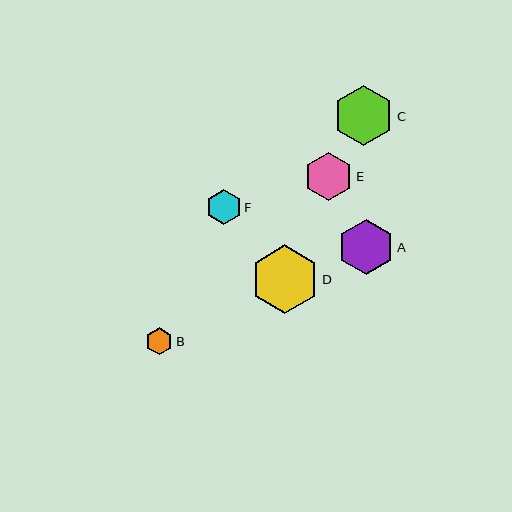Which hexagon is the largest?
Hexagon D is the largest with a size of approximately 69 pixels.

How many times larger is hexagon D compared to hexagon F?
Hexagon D is approximately 1.9 times the size of hexagon F.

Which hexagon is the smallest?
Hexagon B is the smallest with a size of approximately 27 pixels.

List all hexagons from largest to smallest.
From largest to smallest: D, C, A, E, F, B.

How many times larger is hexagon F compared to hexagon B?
Hexagon F is approximately 1.3 times the size of hexagon B.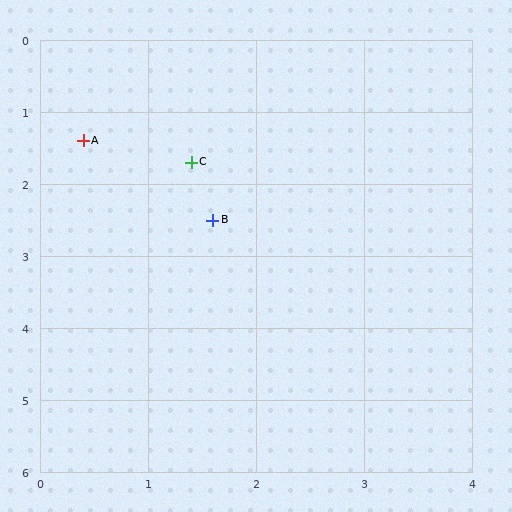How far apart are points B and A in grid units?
Points B and A are about 1.6 grid units apart.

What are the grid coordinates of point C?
Point C is at approximately (1.4, 1.7).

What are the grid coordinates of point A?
Point A is at approximately (0.4, 1.4).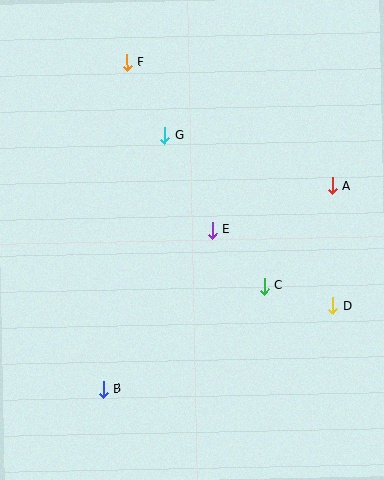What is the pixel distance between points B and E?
The distance between B and E is 193 pixels.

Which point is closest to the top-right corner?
Point A is closest to the top-right corner.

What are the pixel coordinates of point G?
Point G is at (165, 135).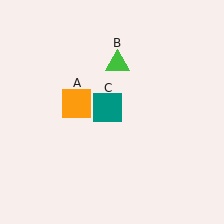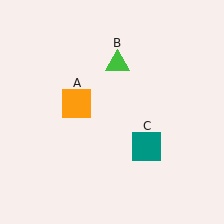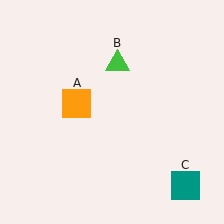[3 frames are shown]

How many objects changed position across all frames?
1 object changed position: teal square (object C).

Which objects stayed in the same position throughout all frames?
Orange square (object A) and green triangle (object B) remained stationary.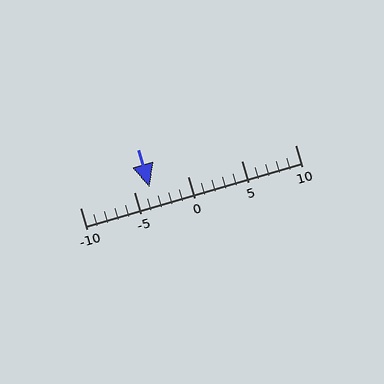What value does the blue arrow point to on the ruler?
The blue arrow points to approximately -4.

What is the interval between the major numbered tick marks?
The major tick marks are spaced 5 units apart.